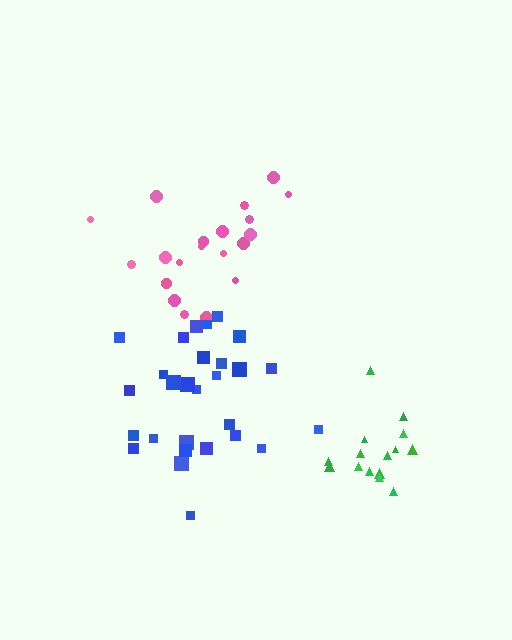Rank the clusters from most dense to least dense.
green, blue, pink.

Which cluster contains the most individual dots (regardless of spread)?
Blue (28).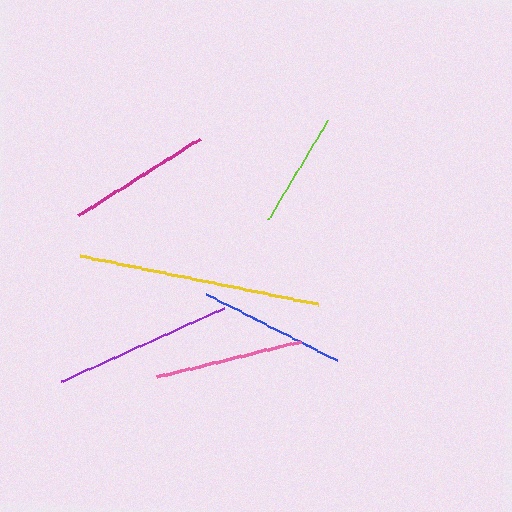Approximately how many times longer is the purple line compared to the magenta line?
The purple line is approximately 1.3 times the length of the magenta line.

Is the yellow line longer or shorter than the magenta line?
The yellow line is longer than the magenta line.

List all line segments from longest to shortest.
From longest to shortest: yellow, purple, pink, blue, magenta, lime.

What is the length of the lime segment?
The lime segment is approximately 117 pixels long.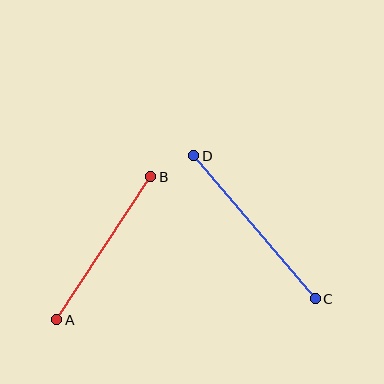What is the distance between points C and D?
The distance is approximately 187 pixels.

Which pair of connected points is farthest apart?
Points C and D are farthest apart.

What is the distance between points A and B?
The distance is approximately 171 pixels.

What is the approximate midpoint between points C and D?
The midpoint is at approximately (255, 227) pixels.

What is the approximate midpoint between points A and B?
The midpoint is at approximately (104, 248) pixels.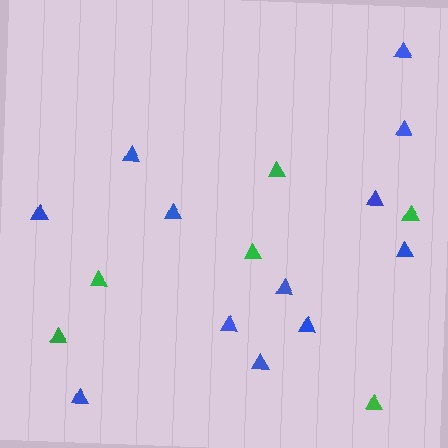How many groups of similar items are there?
There are 2 groups: one group of green triangles (6) and one group of blue triangles (12).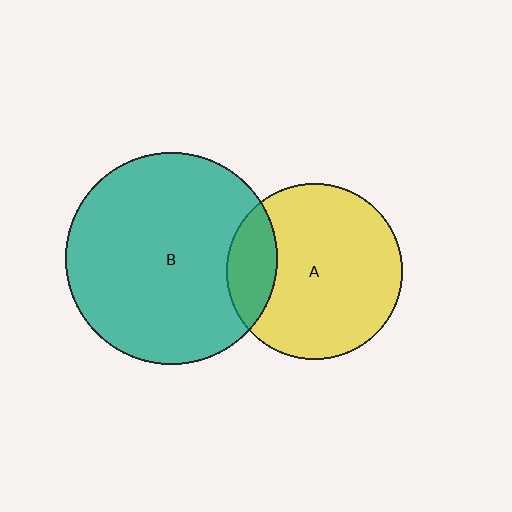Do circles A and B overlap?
Yes.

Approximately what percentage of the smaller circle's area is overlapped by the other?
Approximately 20%.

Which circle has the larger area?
Circle B (teal).